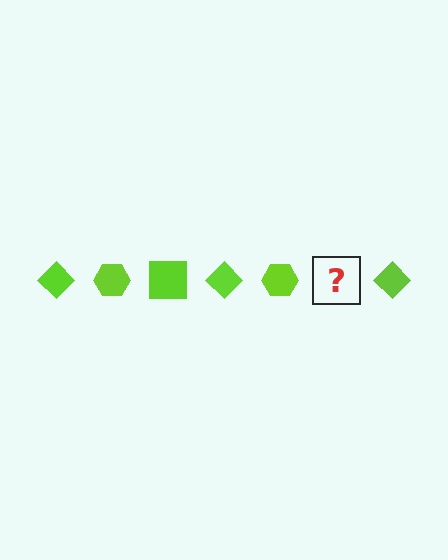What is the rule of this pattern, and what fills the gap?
The rule is that the pattern cycles through diamond, hexagon, square shapes in lime. The gap should be filled with a lime square.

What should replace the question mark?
The question mark should be replaced with a lime square.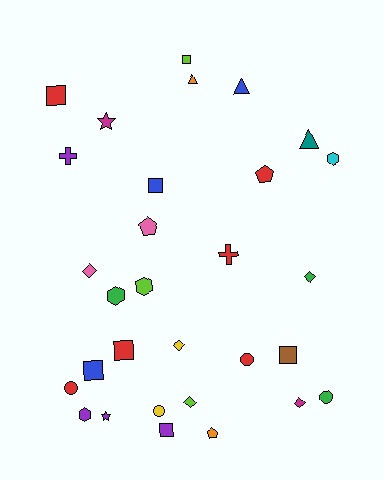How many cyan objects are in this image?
There is 1 cyan object.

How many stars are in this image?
There are 2 stars.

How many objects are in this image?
There are 30 objects.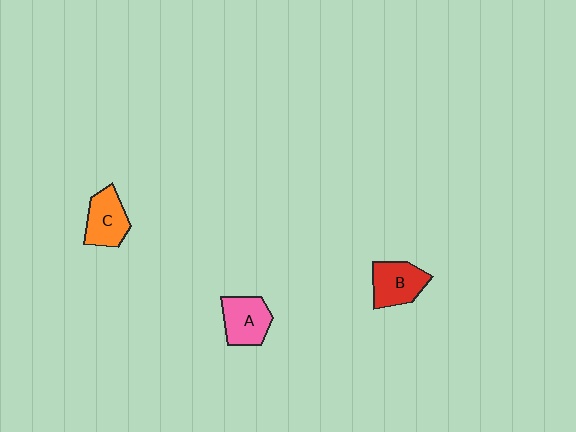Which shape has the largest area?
Shape B (red).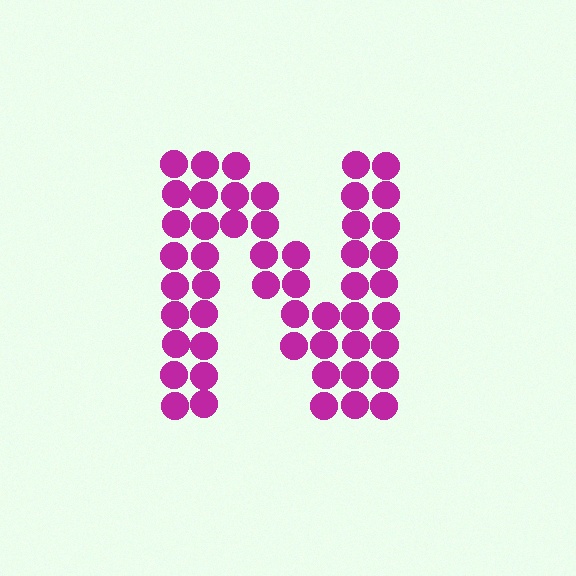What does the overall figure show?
The overall figure shows the letter N.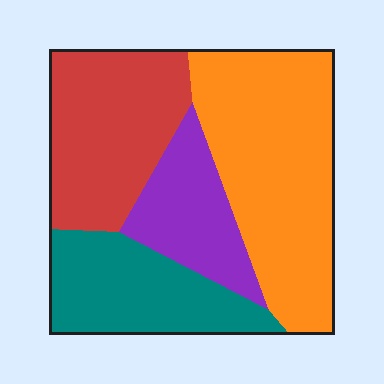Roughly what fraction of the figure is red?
Red covers around 25% of the figure.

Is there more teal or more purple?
Teal.